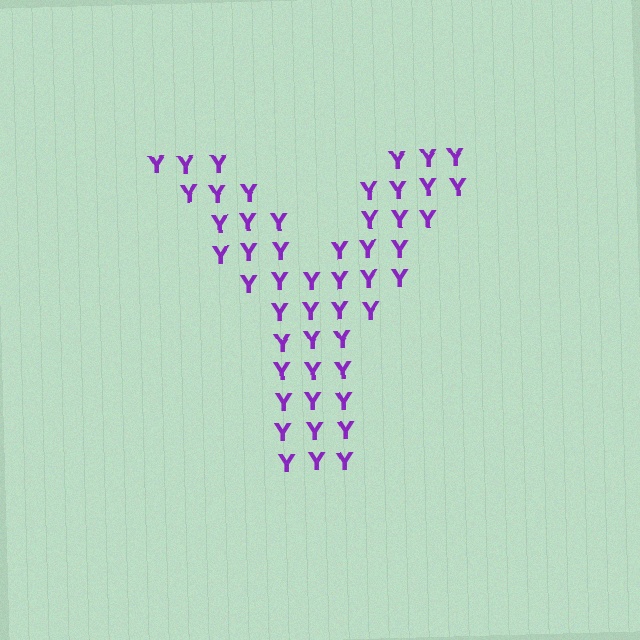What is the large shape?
The large shape is the letter Y.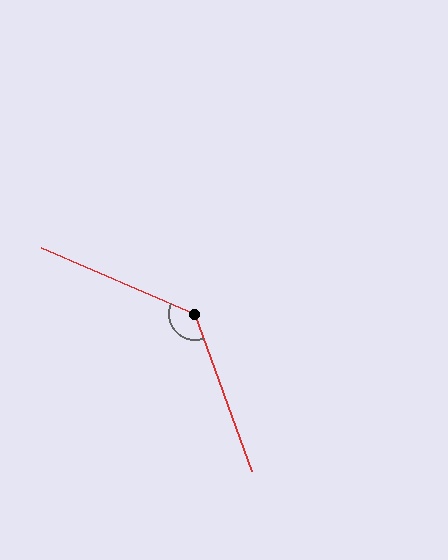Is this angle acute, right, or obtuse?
It is obtuse.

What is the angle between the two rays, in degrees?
Approximately 133 degrees.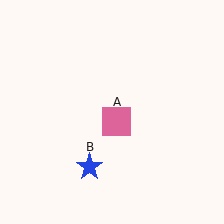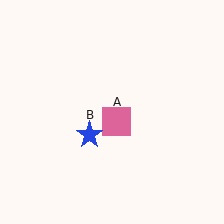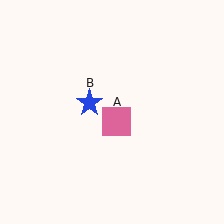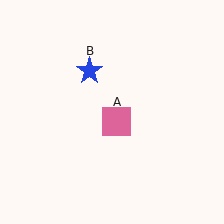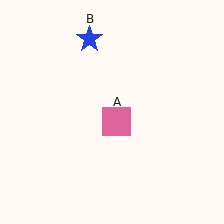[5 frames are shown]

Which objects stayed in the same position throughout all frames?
Pink square (object A) remained stationary.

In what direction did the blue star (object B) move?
The blue star (object B) moved up.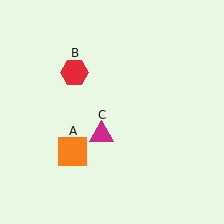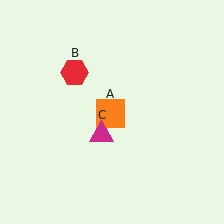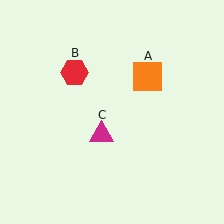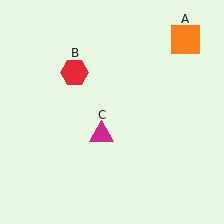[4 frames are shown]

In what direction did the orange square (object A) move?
The orange square (object A) moved up and to the right.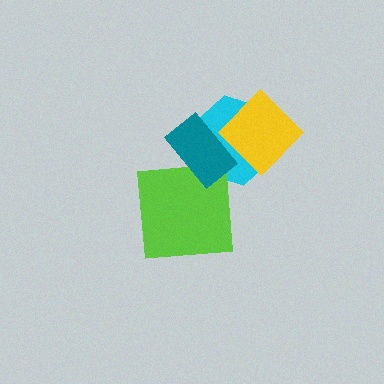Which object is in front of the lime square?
The teal rectangle is in front of the lime square.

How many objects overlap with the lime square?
1 object overlaps with the lime square.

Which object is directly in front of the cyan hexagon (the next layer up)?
The yellow diamond is directly in front of the cyan hexagon.